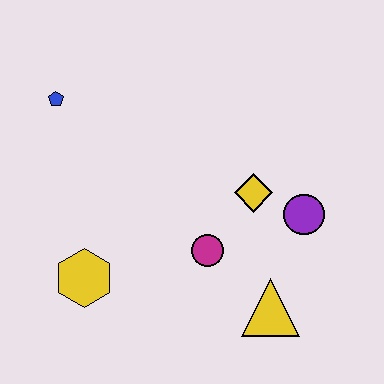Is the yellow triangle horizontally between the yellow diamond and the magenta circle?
No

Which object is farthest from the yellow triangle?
The blue pentagon is farthest from the yellow triangle.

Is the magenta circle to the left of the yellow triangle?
Yes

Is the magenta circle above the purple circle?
No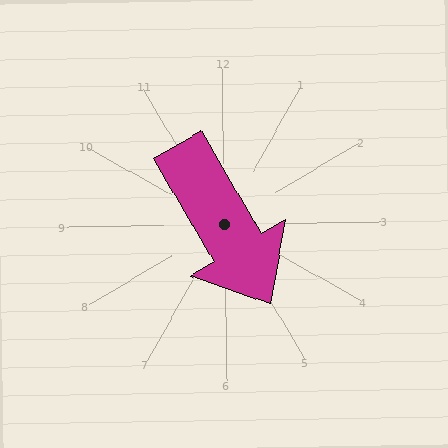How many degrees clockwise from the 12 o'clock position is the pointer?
Approximately 150 degrees.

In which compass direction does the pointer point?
Southeast.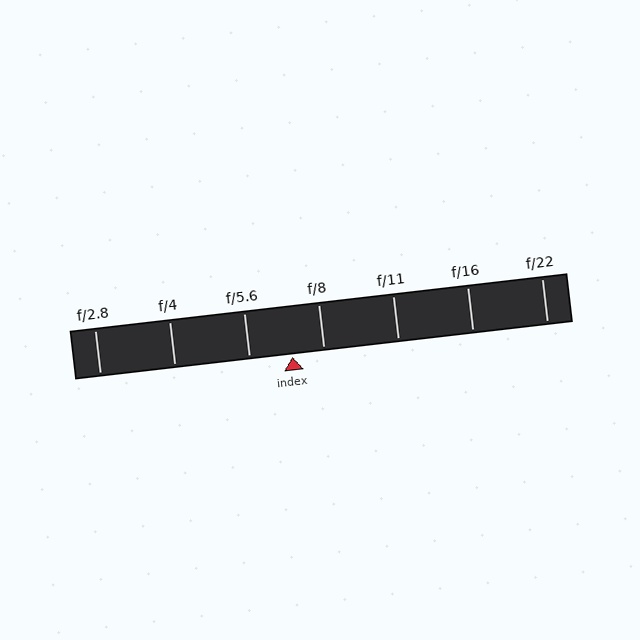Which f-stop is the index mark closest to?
The index mark is closest to f/8.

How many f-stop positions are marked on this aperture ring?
There are 7 f-stop positions marked.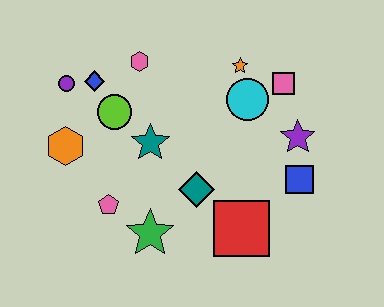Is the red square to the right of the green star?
Yes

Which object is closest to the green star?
The pink pentagon is closest to the green star.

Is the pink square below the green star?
No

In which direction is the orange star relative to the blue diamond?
The orange star is to the right of the blue diamond.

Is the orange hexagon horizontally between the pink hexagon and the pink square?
No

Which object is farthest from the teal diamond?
The purple circle is farthest from the teal diamond.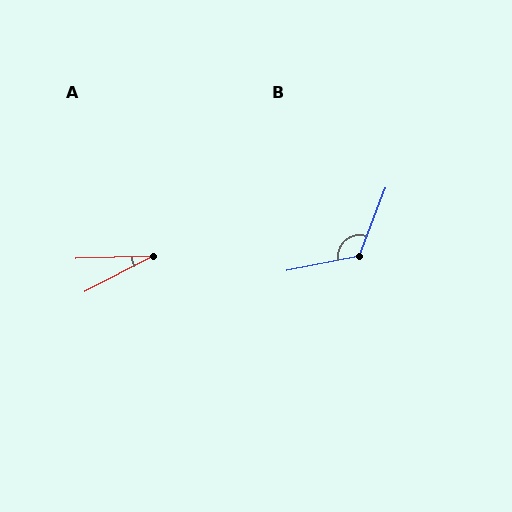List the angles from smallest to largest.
A (26°), B (123°).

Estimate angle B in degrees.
Approximately 123 degrees.